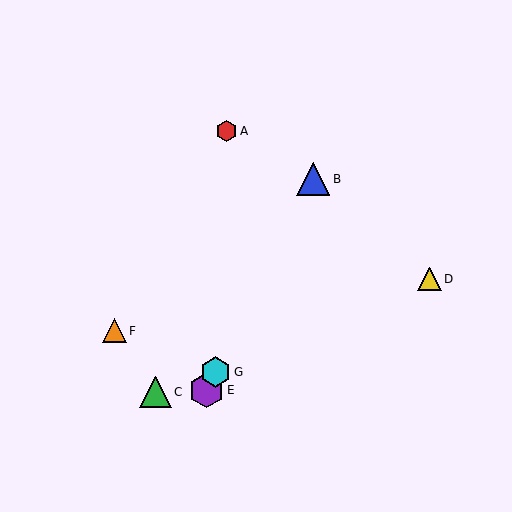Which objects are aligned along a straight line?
Objects B, E, G are aligned along a straight line.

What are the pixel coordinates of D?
Object D is at (430, 279).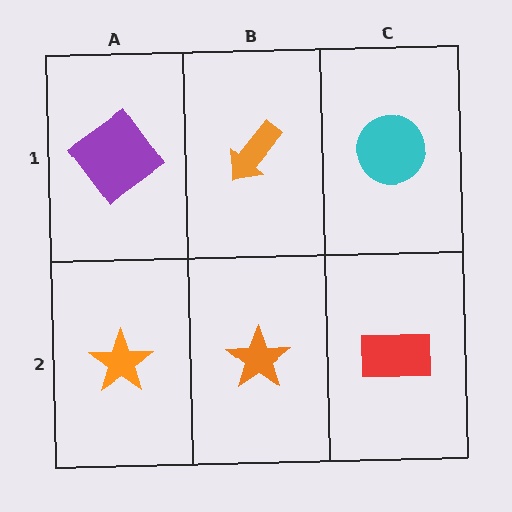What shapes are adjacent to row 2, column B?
An orange arrow (row 1, column B), an orange star (row 2, column A), a red rectangle (row 2, column C).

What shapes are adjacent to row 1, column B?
An orange star (row 2, column B), a purple diamond (row 1, column A), a cyan circle (row 1, column C).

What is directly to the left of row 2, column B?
An orange star.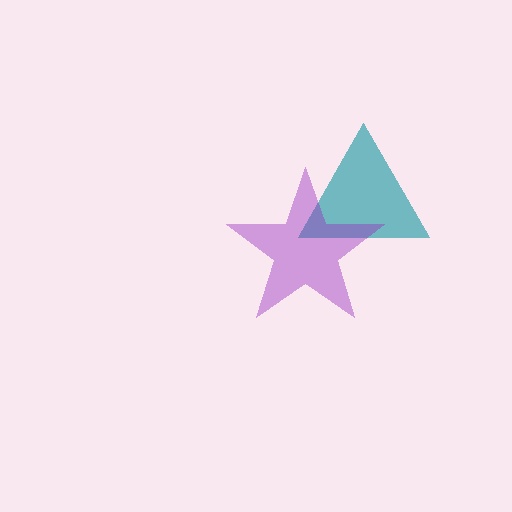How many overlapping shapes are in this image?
There are 2 overlapping shapes in the image.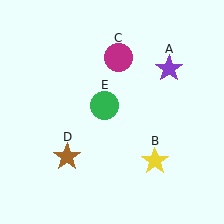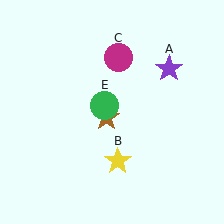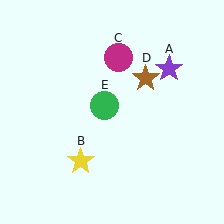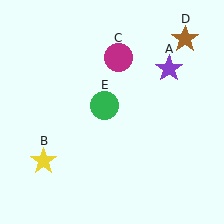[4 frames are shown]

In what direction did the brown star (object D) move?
The brown star (object D) moved up and to the right.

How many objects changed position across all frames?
2 objects changed position: yellow star (object B), brown star (object D).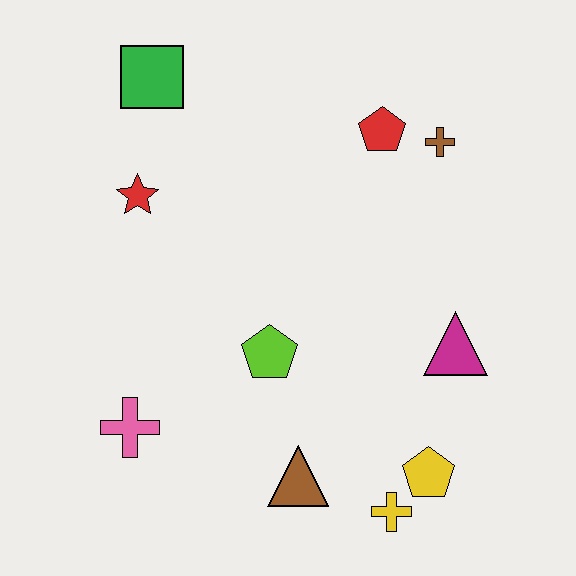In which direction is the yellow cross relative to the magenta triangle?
The yellow cross is below the magenta triangle.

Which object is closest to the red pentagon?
The brown cross is closest to the red pentagon.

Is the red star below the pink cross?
No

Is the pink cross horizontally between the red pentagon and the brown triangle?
No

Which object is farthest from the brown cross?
The pink cross is farthest from the brown cross.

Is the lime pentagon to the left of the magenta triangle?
Yes